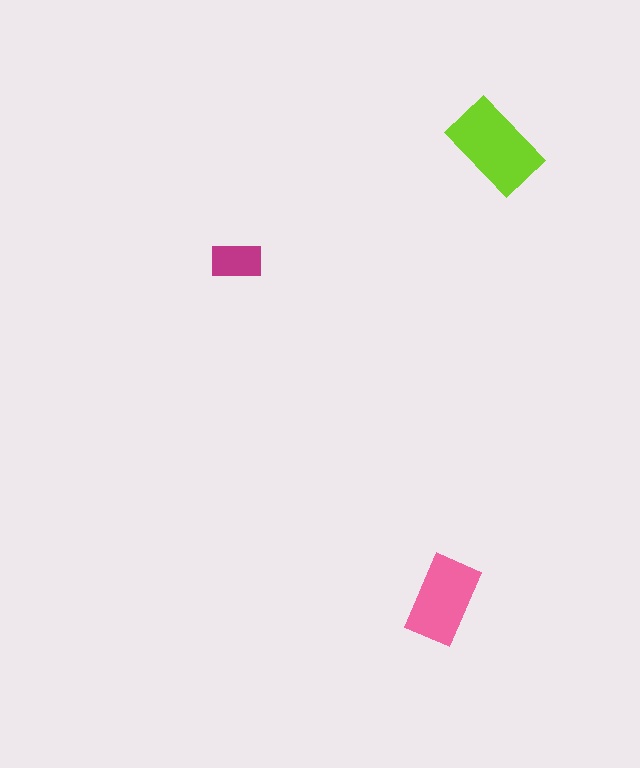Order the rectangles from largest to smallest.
the lime one, the pink one, the magenta one.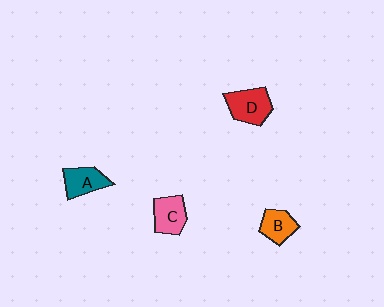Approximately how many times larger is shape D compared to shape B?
Approximately 1.4 times.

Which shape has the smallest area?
Shape B (orange).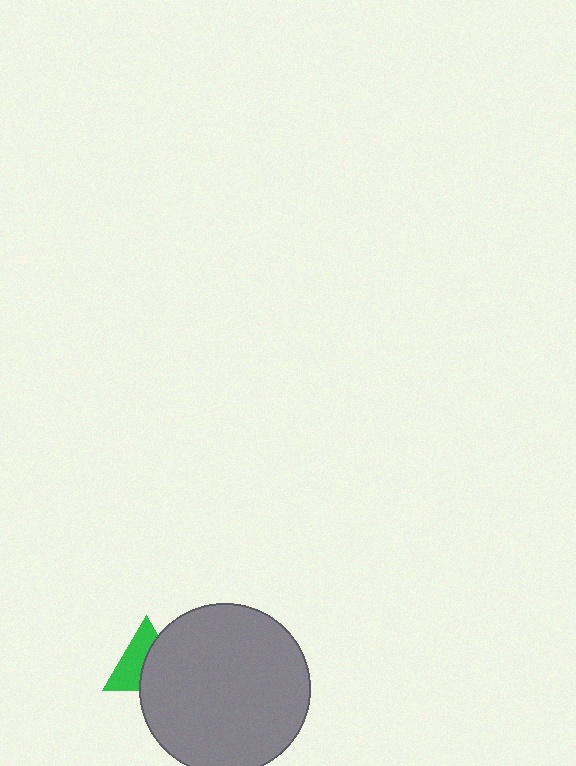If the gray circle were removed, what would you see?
You would see the complete green triangle.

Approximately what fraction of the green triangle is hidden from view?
Roughly 49% of the green triangle is hidden behind the gray circle.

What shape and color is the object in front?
The object in front is a gray circle.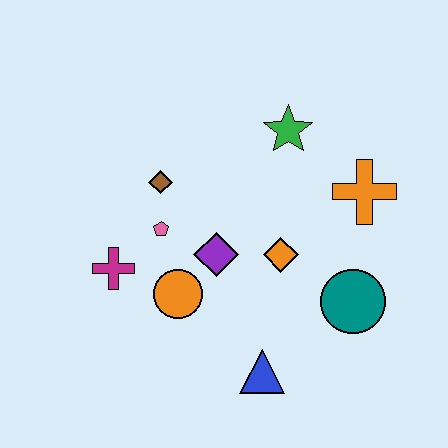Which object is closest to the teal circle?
The orange diamond is closest to the teal circle.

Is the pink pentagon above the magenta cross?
Yes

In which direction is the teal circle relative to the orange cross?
The teal circle is below the orange cross.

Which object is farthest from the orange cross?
The magenta cross is farthest from the orange cross.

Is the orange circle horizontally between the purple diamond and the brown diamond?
Yes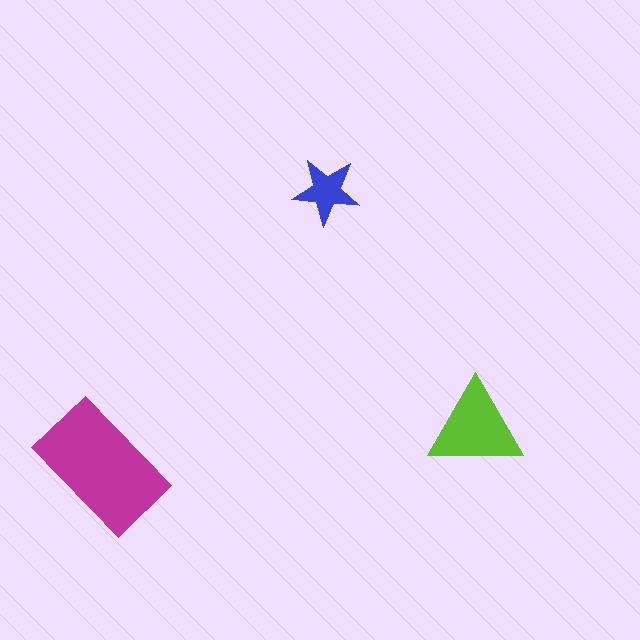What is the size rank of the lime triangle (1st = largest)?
2nd.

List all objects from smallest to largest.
The blue star, the lime triangle, the magenta rectangle.